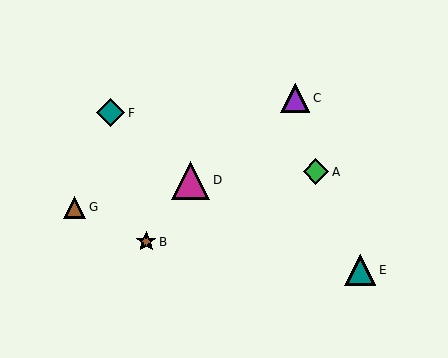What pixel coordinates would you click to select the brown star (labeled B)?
Click at (146, 242) to select the brown star B.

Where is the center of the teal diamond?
The center of the teal diamond is at (111, 113).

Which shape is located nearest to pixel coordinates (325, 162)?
The green diamond (labeled A) at (316, 172) is nearest to that location.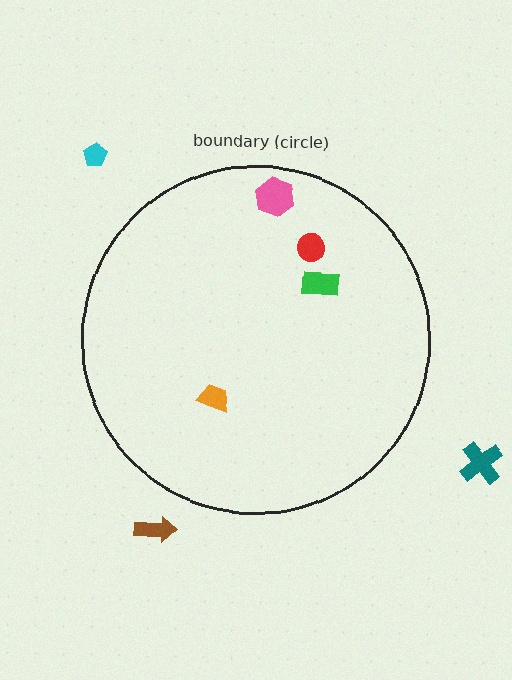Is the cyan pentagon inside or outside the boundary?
Outside.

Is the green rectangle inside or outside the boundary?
Inside.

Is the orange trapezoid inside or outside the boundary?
Inside.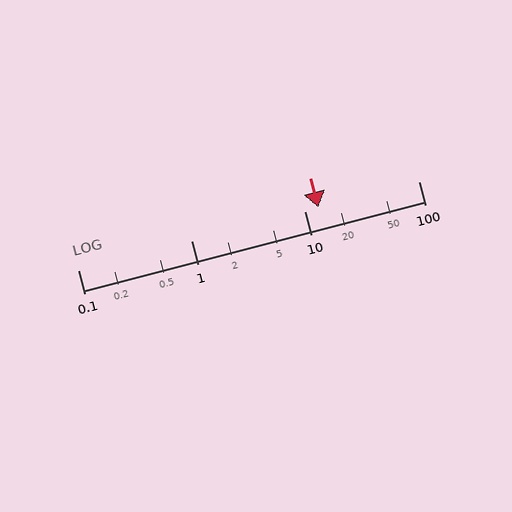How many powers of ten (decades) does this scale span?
The scale spans 3 decades, from 0.1 to 100.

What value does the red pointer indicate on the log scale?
The pointer indicates approximately 13.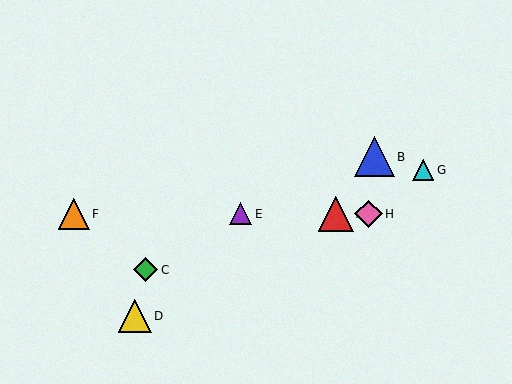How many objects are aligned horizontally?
4 objects (A, E, F, H) are aligned horizontally.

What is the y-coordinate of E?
Object E is at y≈214.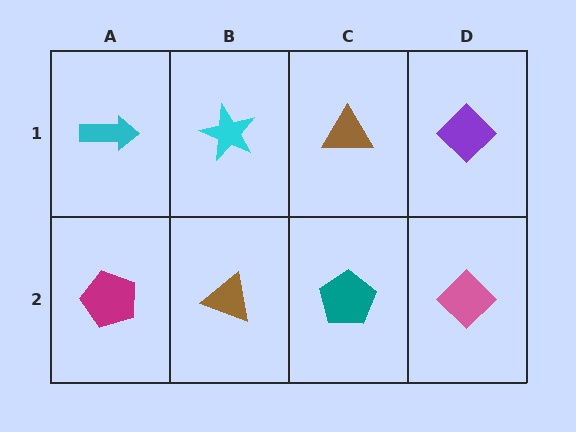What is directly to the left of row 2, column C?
A brown triangle.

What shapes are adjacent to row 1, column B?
A brown triangle (row 2, column B), a cyan arrow (row 1, column A), a brown triangle (row 1, column C).